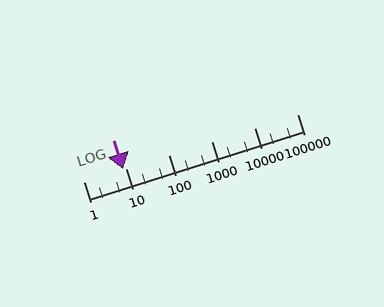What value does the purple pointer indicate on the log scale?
The pointer indicates approximately 8.3.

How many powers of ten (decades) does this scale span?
The scale spans 5 decades, from 1 to 100000.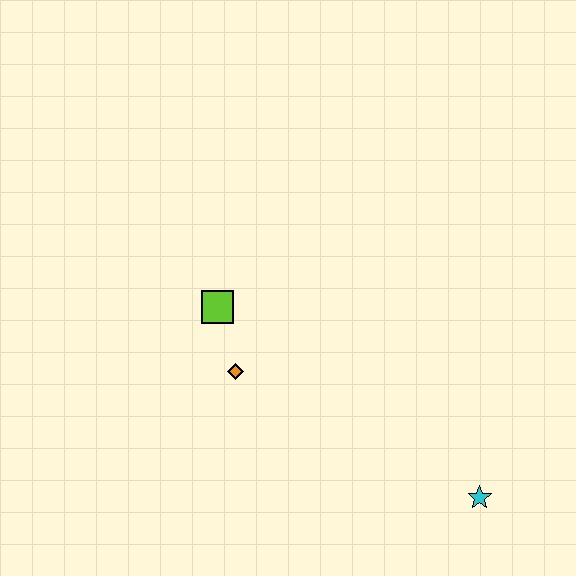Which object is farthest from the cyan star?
The lime square is farthest from the cyan star.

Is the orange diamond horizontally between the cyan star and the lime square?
Yes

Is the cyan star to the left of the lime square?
No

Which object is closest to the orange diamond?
The lime square is closest to the orange diamond.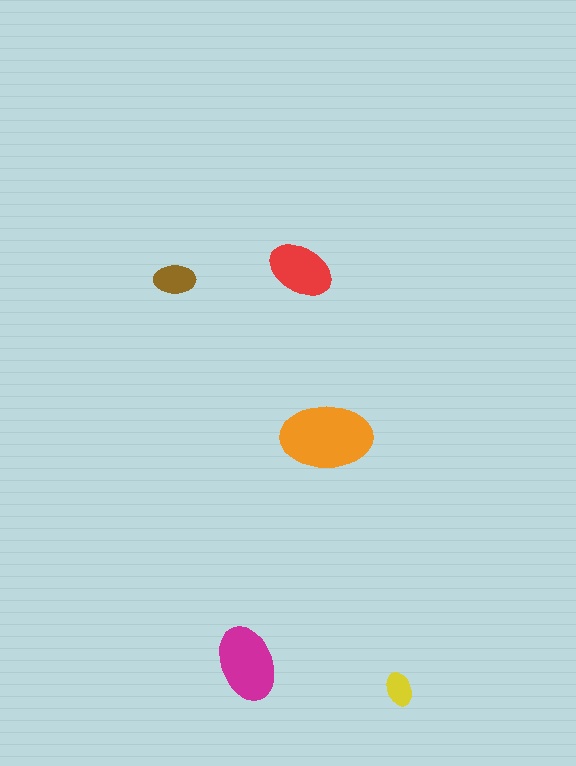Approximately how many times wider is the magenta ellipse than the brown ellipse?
About 2 times wider.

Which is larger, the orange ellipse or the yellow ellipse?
The orange one.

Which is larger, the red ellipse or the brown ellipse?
The red one.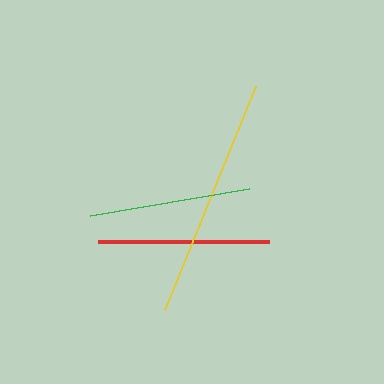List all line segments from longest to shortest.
From longest to shortest: yellow, red, green.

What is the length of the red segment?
The red segment is approximately 171 pixels long.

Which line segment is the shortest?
The green line is the shortest at approximately 161 pixels.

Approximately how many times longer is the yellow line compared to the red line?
The yellow line is approximately 1.4 times the length of the red line.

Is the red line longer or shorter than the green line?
The red line is longer than the green line.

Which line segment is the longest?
The yellow line is the longest at approximately 242 pixels.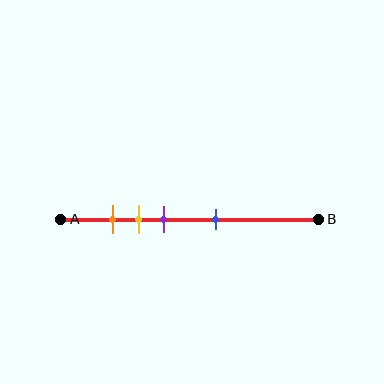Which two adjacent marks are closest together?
The orange and yellow marks are the closest adjacent pair.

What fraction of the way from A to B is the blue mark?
The blue mark is approximately 60% (0.6) of the way from A to B.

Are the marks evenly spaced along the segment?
No, the marks are not evenly spaced.